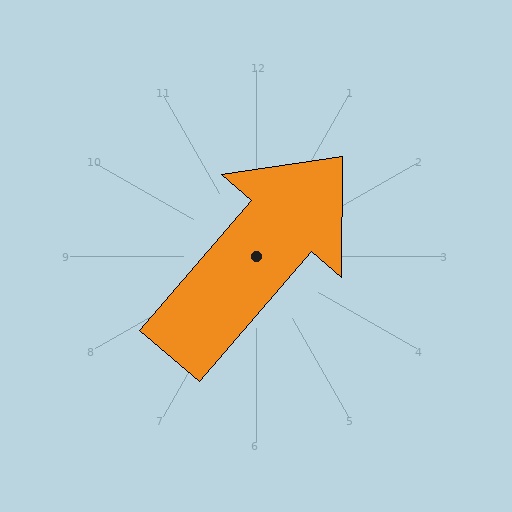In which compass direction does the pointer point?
Northeast.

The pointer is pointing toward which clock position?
Roughly 1 o'clock.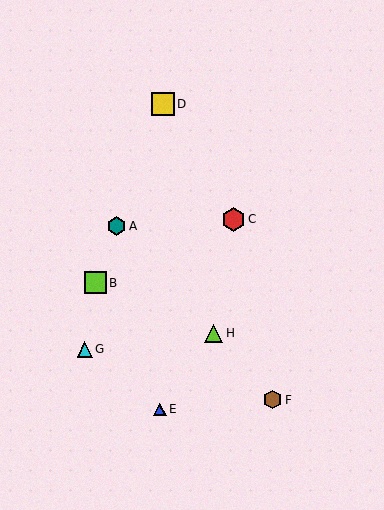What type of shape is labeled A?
Shape A is a teal hexagon.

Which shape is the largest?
The red hexagon (labeled C) is the largest.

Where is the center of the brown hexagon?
The center of the brown hexagon is at (273, 400).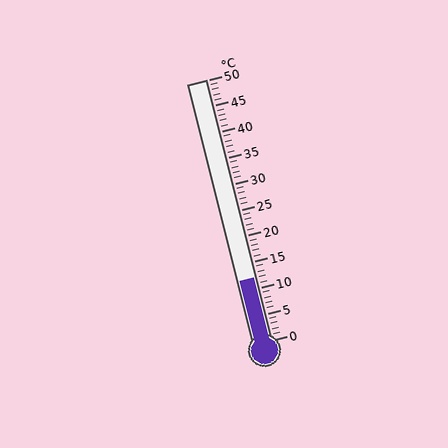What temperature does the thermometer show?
The thermometer shows approximately 12°C.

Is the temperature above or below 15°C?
The temperature is below 15°C.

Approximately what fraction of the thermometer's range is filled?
The thermometer is filled to approximately 25% of its range.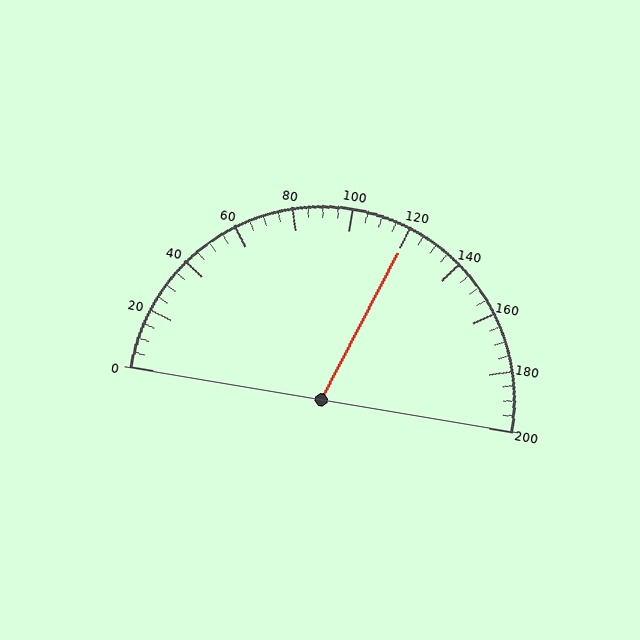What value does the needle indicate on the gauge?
The needle indicates approximately 120.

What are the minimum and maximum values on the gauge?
The gauge ranges from 0 to 200.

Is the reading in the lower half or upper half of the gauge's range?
The reading is in the upper half of the range (0 to 200).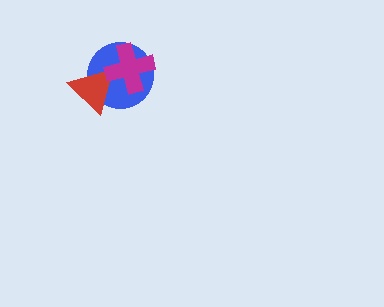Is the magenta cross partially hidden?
No, no other shape covers it.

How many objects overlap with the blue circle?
2 objects overlap with the blue circle.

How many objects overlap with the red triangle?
2 objects overlap with the red triangle.